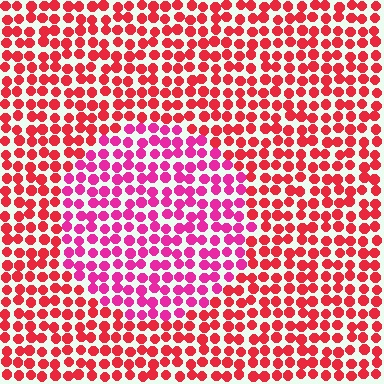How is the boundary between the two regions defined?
The boundary is defined purely by a slight shift in hue (about 33 degrees). Spacing, size, and orientation are identical on both sides.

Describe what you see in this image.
The image is filled with small red elements in a uniform arrangement. A circle-shaped region is visible where the elements are tinted to a slightly different hue, forming a subtle color boundary.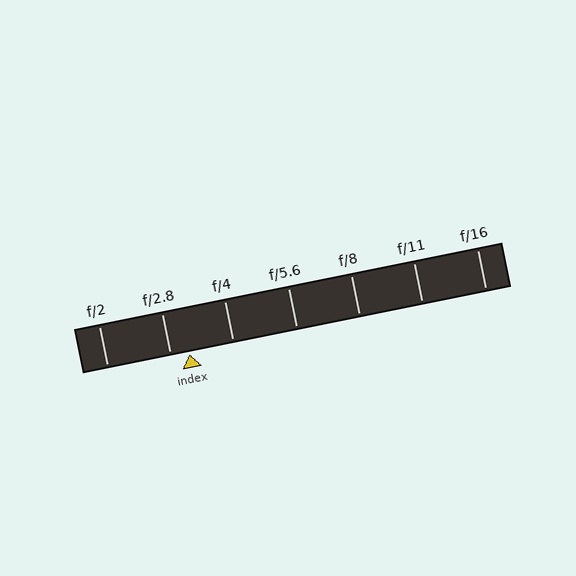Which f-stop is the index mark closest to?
The index mark is closest to f/2.8.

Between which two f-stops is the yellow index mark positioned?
The index mark is between f/2.8 and f/4.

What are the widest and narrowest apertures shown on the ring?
The widest aperture shown is f/2 and the narrowest is f/16.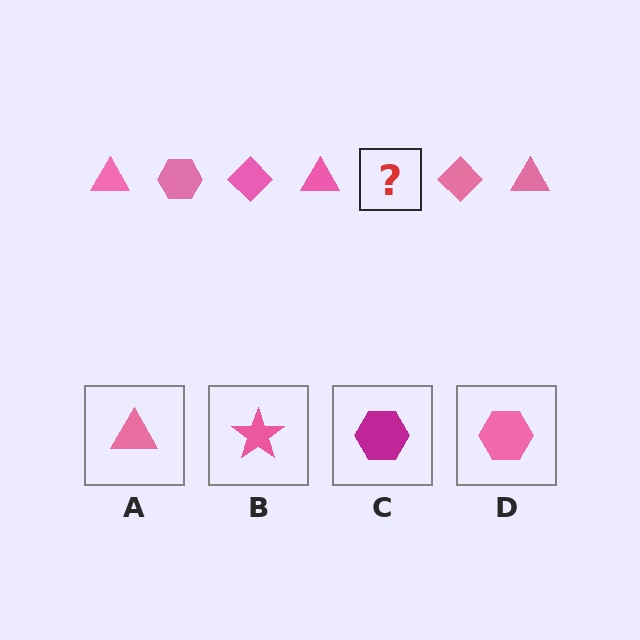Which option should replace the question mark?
Option D.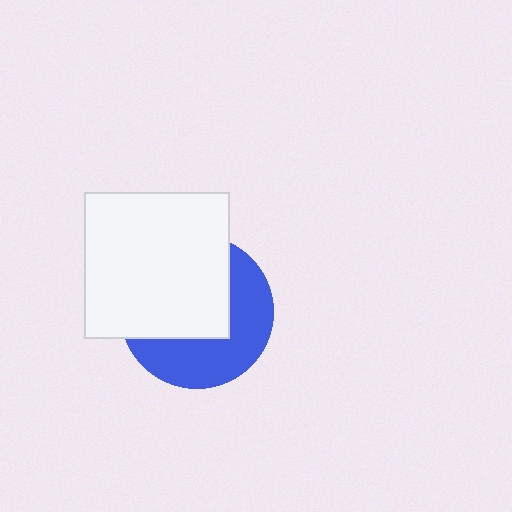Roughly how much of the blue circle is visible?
About half of it is visible (roughly 46%).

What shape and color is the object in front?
The object in front is a white square.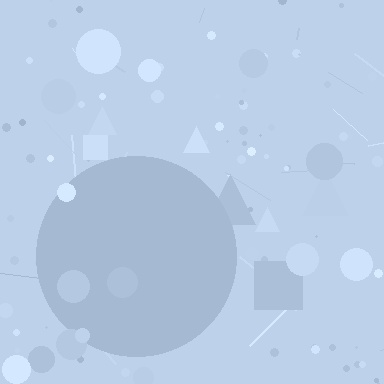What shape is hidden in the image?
A circle is hidden in the image.